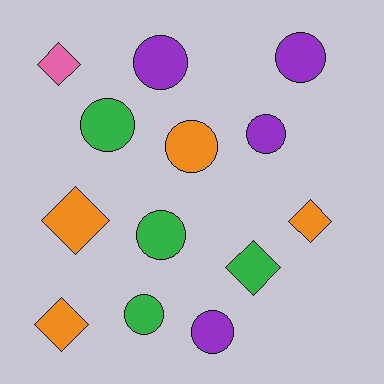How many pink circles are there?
There are no pink circles.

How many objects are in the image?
There are 13 objects.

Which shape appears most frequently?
Circle, with 8 objects.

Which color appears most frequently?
Green, with 4 objects.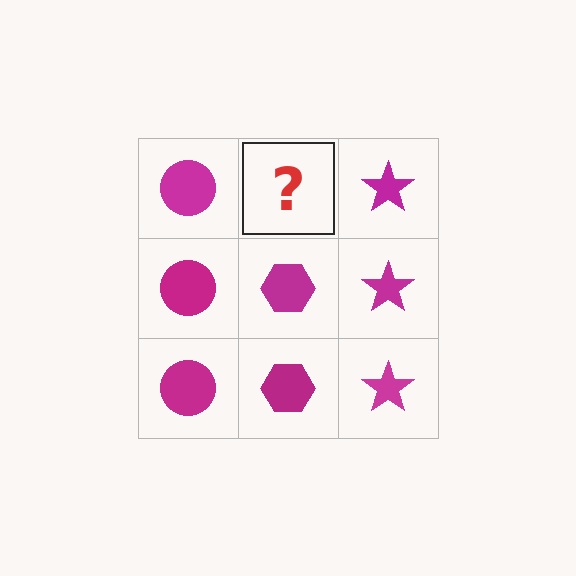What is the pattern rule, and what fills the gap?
The rule is that each column has a consistent shape. The gap should be filled with a magenta hexagon.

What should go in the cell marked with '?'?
The missing cell should contain a magenta hexagon.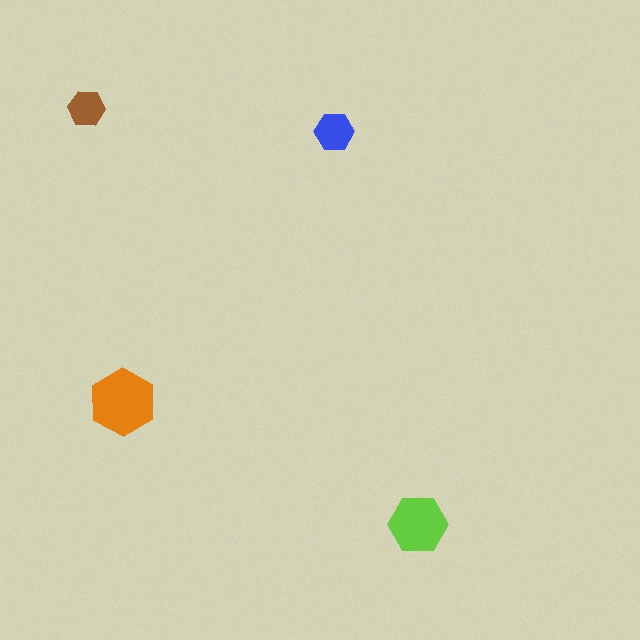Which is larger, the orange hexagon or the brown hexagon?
The orange one.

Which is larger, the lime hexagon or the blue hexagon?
The lime one.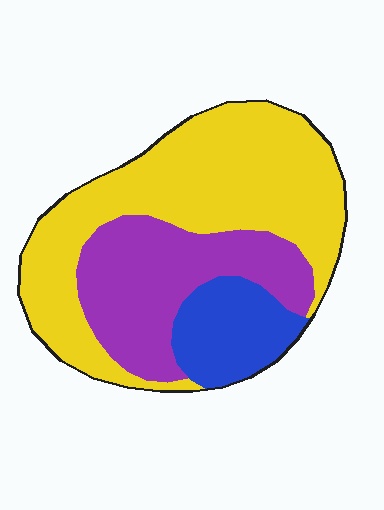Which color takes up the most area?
Yellow, at roughly 55%.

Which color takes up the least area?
Blue, at roughly 15%.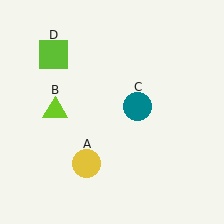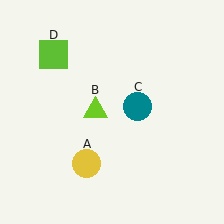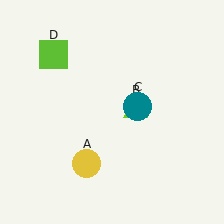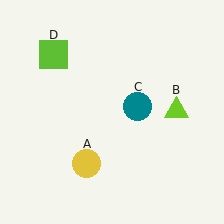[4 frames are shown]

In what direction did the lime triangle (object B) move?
The lime triangle (object B) moved right.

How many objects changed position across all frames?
1 object changed position: lime triangle (object B).